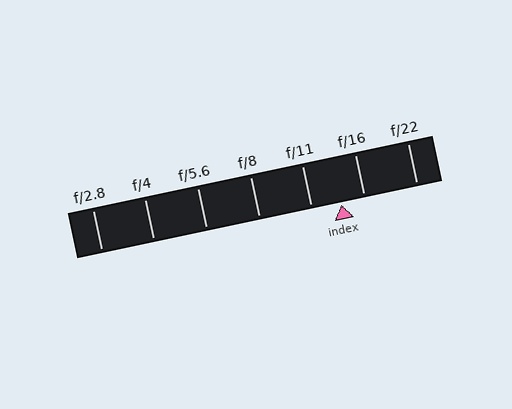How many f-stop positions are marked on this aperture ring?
There are 7 f-stop positions marked.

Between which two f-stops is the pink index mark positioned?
The index mark is between f/11 and f/16.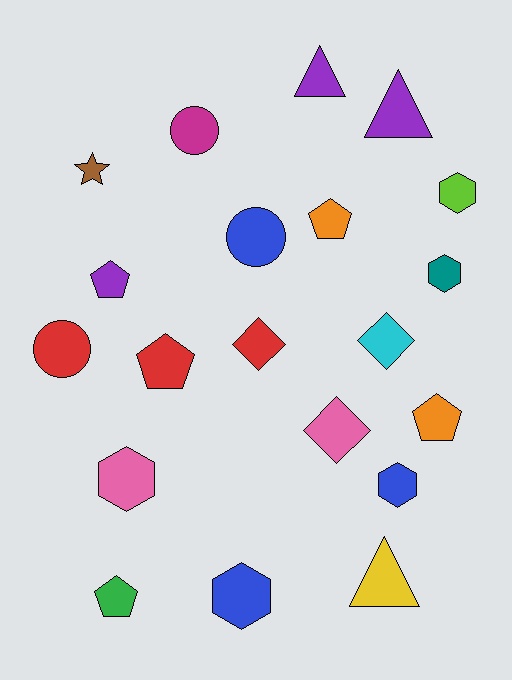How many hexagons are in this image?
There are 5 hexagons.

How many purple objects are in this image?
There are 3 purple objects.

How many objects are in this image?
There are 20 objects.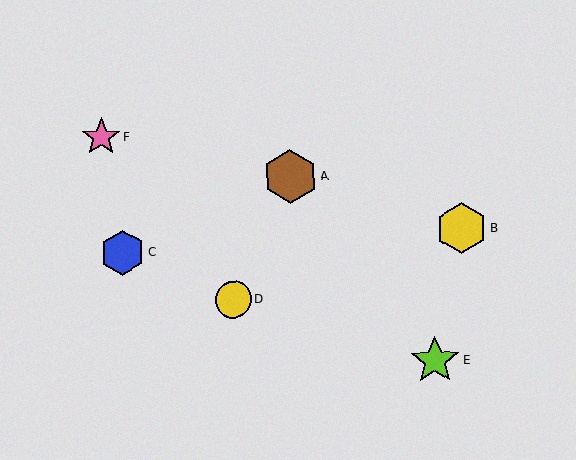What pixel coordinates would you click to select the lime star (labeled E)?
Click at (435, 360) to select the lime star E.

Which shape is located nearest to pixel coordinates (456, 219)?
The yellow hexagon (labeled B) at (461, 228) is nearest to that location.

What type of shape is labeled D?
Shape D is a yellow circle.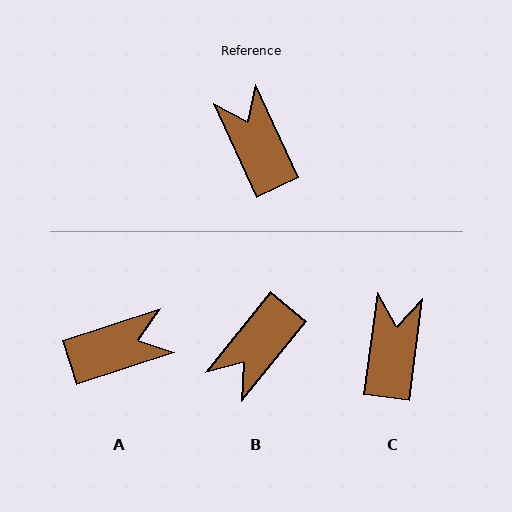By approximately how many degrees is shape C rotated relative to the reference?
Approximately 32 degrees clockwise.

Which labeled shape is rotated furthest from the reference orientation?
B, about 117 degrees away.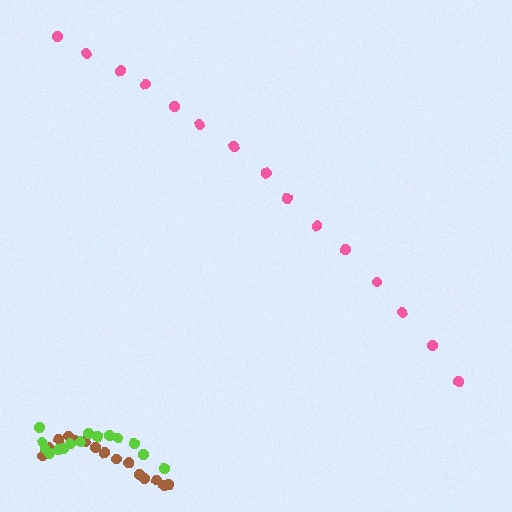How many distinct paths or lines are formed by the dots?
There are 3 distinct paths.